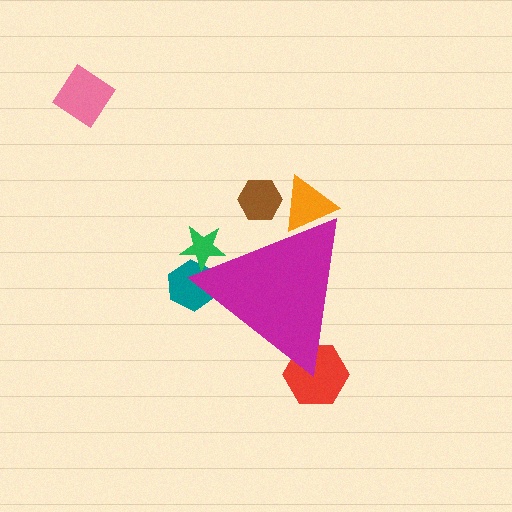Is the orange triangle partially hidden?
Yes, the orange triangle is partially hidden behind the magenta triangle.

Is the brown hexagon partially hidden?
Yes, the brown hexagon is partially hidden behind the magenta triangle.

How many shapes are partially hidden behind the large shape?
5 shapes are partially hidden.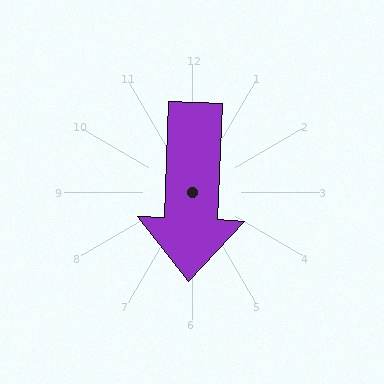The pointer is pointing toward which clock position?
Roughly 6 o'clock.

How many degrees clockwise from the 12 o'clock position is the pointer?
Approximately 182 degrees.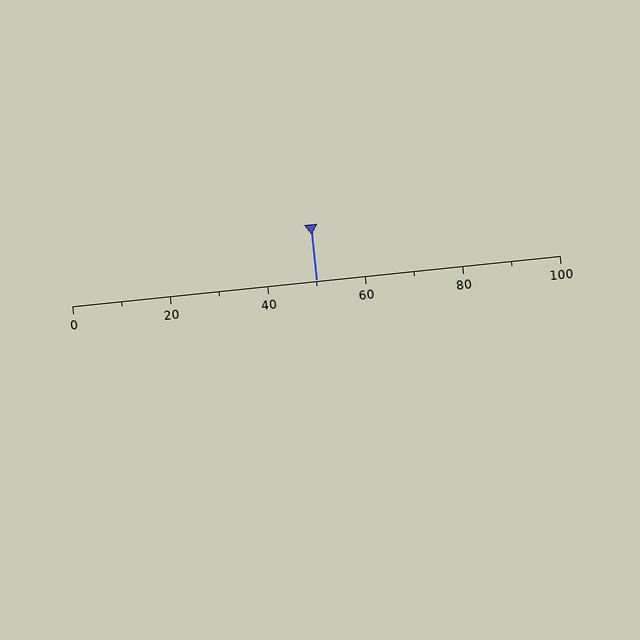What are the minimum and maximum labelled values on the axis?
The axis runs from 0 to 100.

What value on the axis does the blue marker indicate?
The marker indicates approximately 50.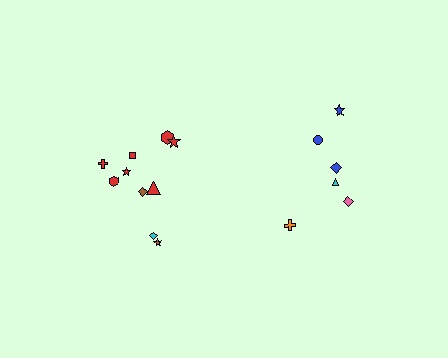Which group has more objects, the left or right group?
The left group.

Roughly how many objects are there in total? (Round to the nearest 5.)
Roughly 15 objects in total.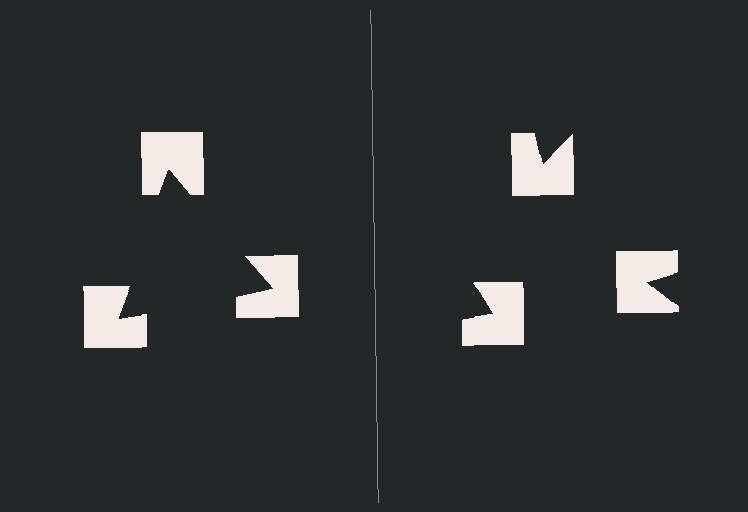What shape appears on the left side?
An illusory triangle.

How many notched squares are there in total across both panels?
6 — 3 on each side.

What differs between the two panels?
The notched squares are positioned identically on both sides; only the wedge orientations differ. On the left they align to a triangle; on the right they are misaligned.